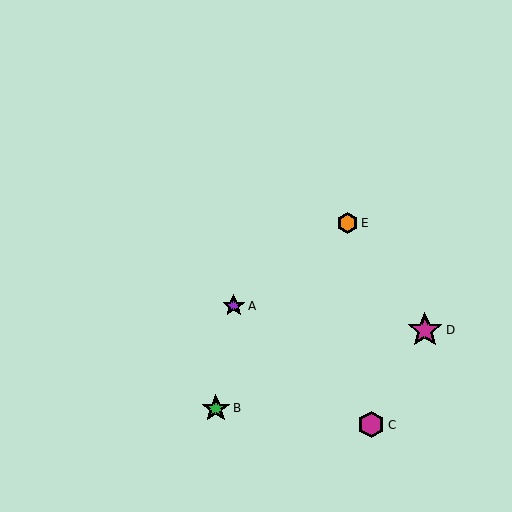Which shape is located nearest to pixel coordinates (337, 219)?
The orange hexagon (labeled E) at (348, 223) is nearest to that location.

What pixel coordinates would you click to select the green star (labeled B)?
Click at (216, 408) to select the green star B.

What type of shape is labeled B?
Shape B is a green star.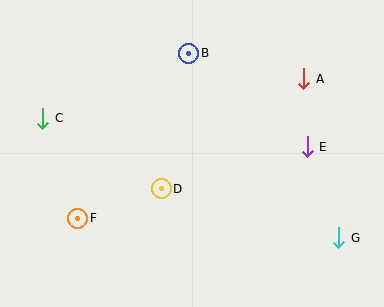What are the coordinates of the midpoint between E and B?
The midpoint between E and B is at (248, 100).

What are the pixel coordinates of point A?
Point A is at (304, 79).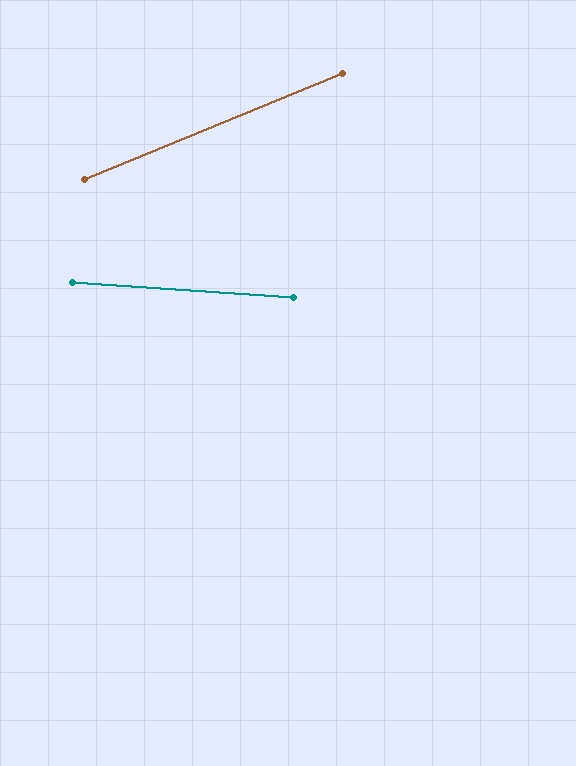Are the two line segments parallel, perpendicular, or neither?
Neither parallel nor perpendicular — they differ by about 26°.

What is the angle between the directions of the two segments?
Approximately 26 degrees.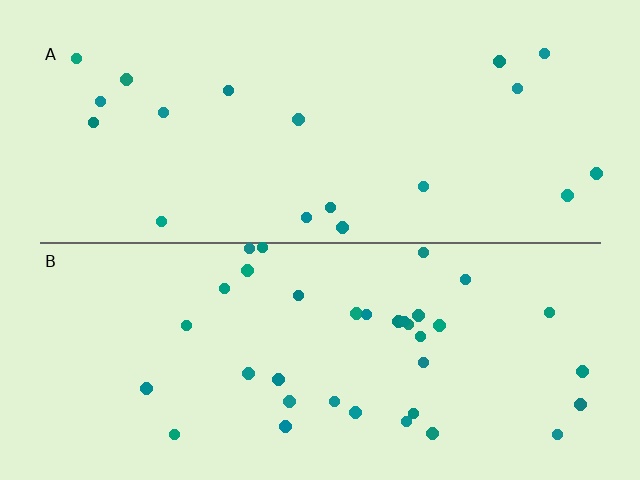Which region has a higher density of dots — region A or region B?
B (the bottom).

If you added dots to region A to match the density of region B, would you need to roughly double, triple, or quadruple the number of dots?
Approximately double.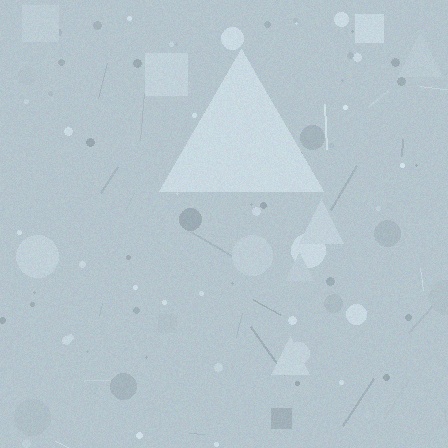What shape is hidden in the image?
A triangle is hidden in the image.